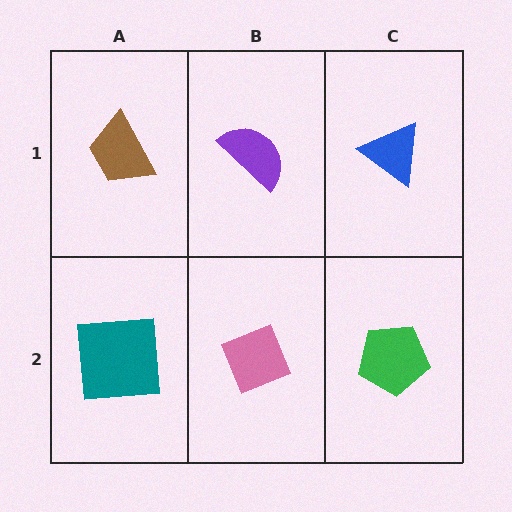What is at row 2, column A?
A teal square.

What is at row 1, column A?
A brown trapezoid.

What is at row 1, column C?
A blue triangle.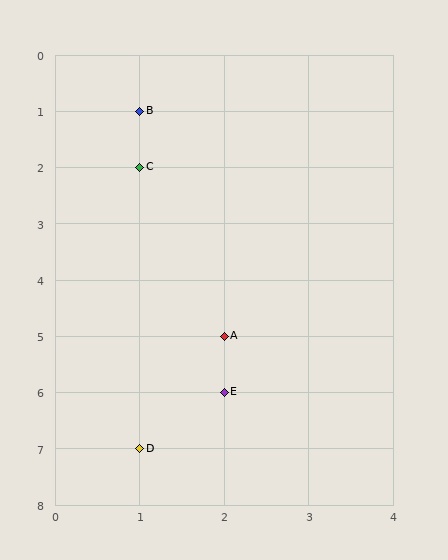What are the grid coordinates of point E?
Point E is at grid coordinates (2, 6).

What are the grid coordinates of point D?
Point D is at grid coordinates (1, 7).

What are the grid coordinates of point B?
Point B is at grid coordinates (1, 1).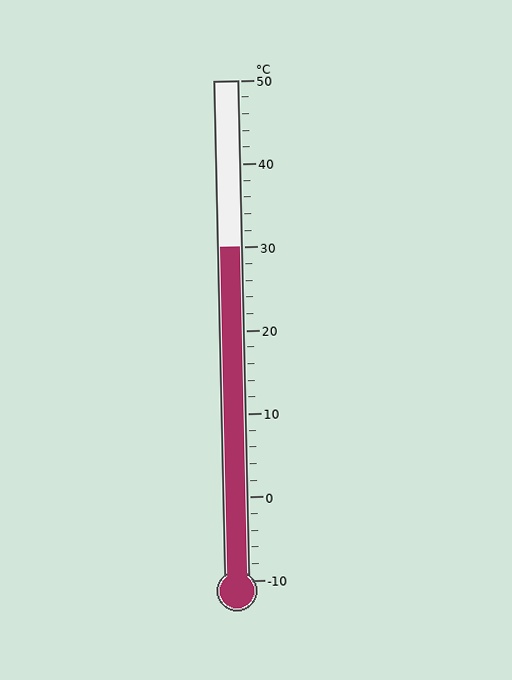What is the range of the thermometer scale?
The thermometer scale ranges from -10°C to 50°C.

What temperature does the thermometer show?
The thermometer shows approximately 30°C.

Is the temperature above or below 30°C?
The temperature is at 30°C.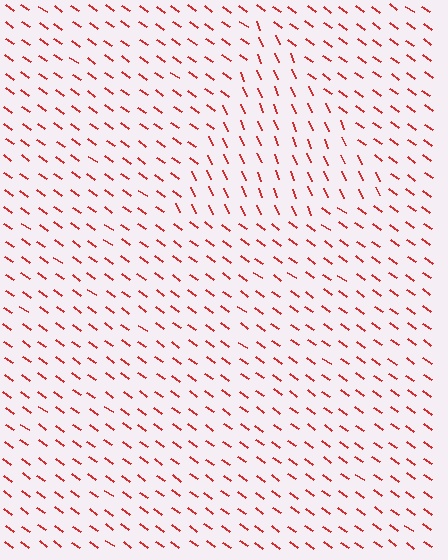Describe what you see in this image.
The image is filled with small red line segments. A triangle region in the image has lines oriented differently from the surrounding lines, creating a visible texture boundary.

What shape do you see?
I see a triangle.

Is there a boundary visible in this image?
Yes, there is a texture boundary formed by a change in line orientation.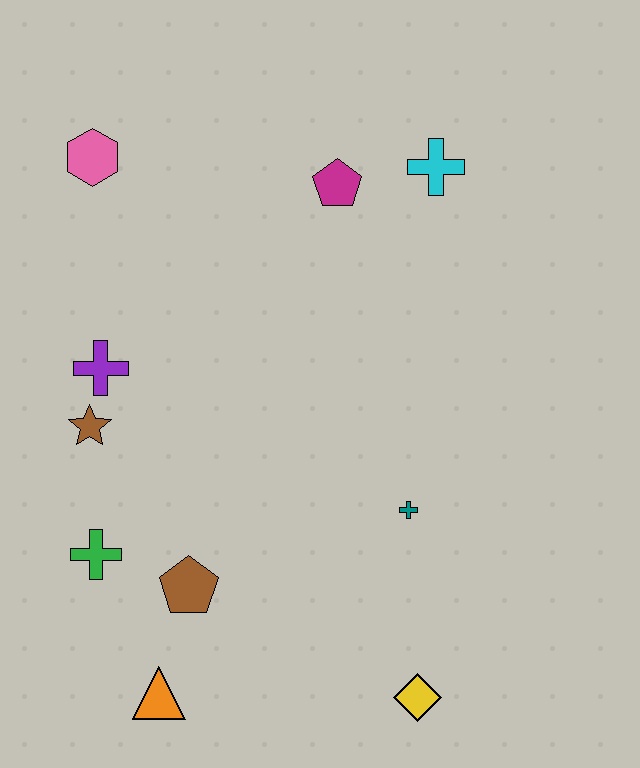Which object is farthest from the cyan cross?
The orange triangle is farthest from the cyan cross.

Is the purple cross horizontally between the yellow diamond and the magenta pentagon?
No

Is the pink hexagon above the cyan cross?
Yes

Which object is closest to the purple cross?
The brown star is closest to the purple cross.